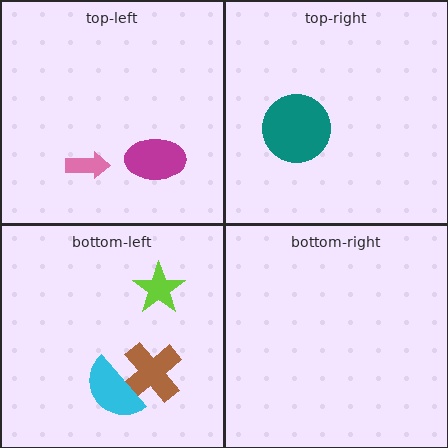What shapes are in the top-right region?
The teal circle.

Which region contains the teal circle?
The top-right region.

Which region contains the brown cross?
The bottom-left region.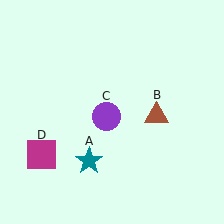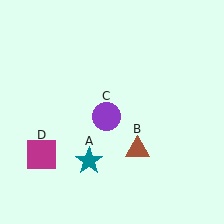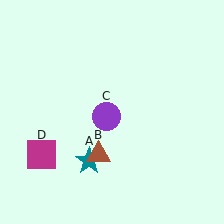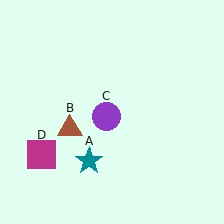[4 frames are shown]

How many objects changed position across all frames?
1 object changed position: brown triangle (object B).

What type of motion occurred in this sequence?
The brown triangle (object B) rotated clockwise around the center of the scene.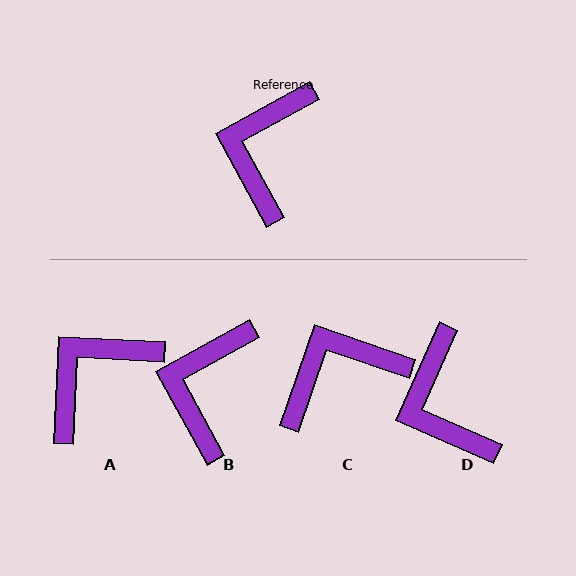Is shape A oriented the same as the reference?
No, it is off by about 31 degrees.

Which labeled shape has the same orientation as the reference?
B.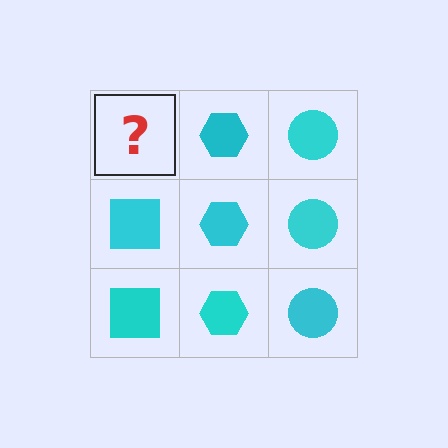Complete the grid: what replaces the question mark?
The question mark should be replaced with a cyan square.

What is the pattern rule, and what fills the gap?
The rule is that each column has a consistent shape. The gap should be filled with a cyan square.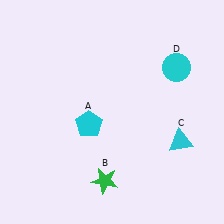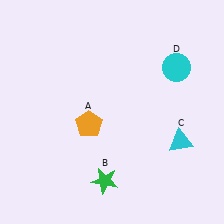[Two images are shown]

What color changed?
The pentagon (A) changed from cyan in Image 1 to orange in Image 2.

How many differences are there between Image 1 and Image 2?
There is 1 difference between the two images.